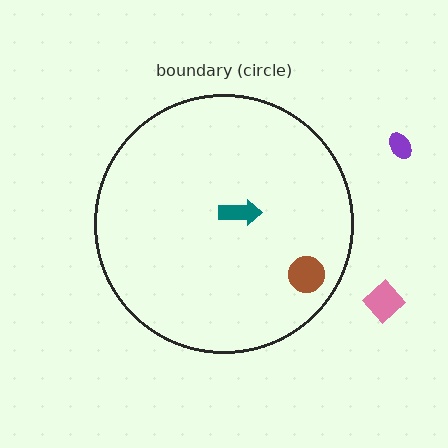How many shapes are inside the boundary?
2 inside, 2 outside.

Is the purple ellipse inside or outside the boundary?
Outside.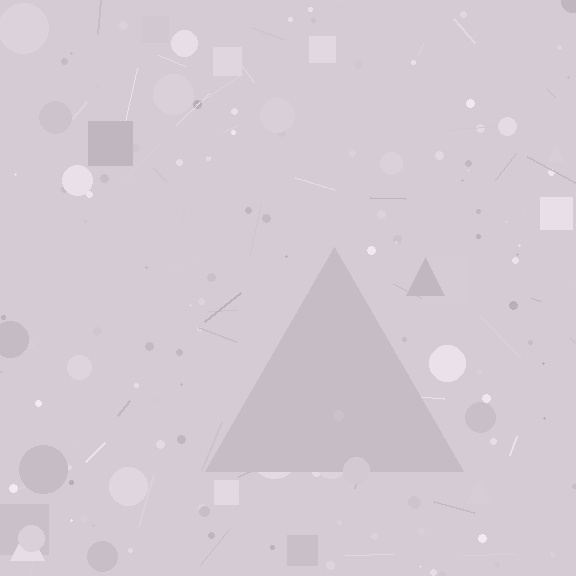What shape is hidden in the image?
A triangle is hidden in the image.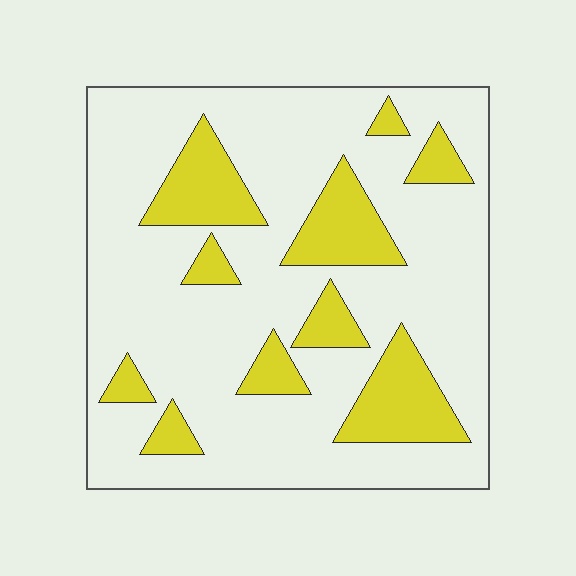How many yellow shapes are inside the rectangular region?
10.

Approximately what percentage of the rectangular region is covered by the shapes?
Approximately 25%.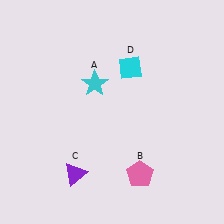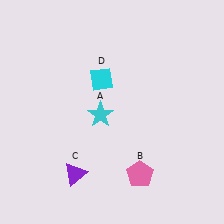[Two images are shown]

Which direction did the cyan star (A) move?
The cyan star (A) moved down.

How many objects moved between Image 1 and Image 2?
2 objects moved between the two images.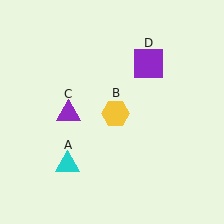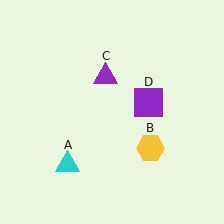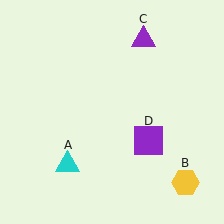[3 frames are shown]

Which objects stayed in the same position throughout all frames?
Cyan triangle (object A) remained stationary.